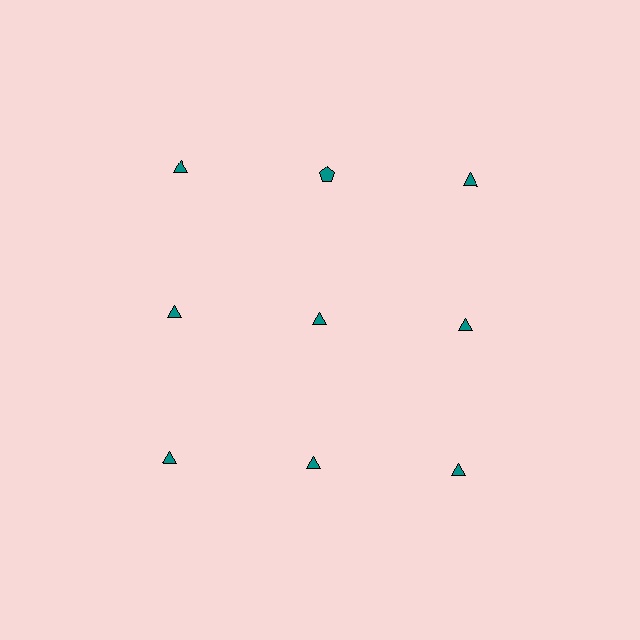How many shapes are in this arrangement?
There are 9 shapes arranged in a grid pattern.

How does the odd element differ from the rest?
It has a different shape: pentagon instead of triangle.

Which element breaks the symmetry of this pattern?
The teal pentagon in the top row, second from left column breaks the symmetry. All other shapes are teal triangles.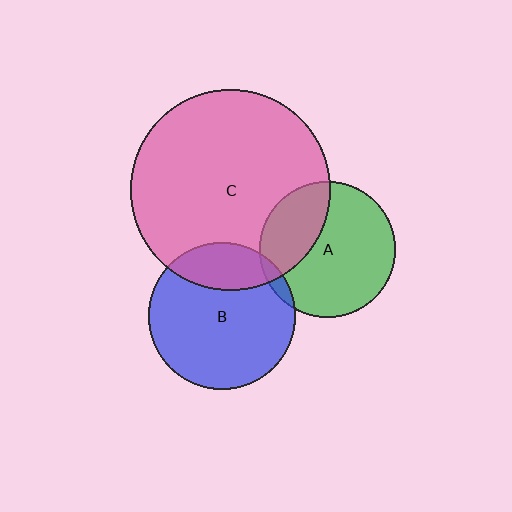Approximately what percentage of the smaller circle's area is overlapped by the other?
Approximately 5%.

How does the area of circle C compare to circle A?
Approximately 2.2 times.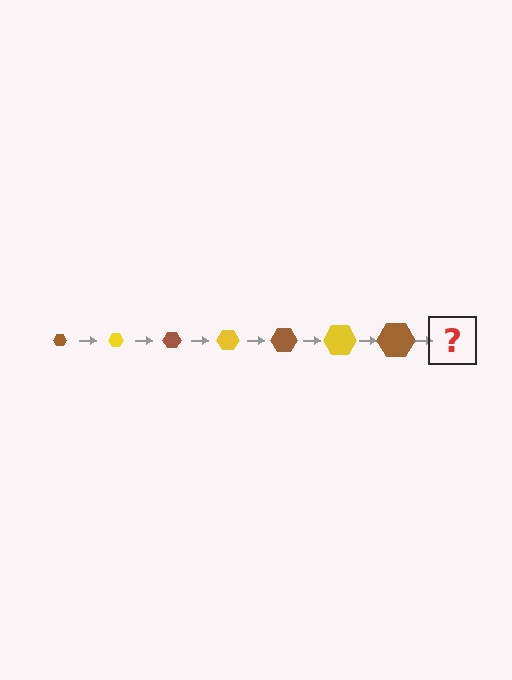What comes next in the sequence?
The next element should be a yellow hexagon, larger than the previous one.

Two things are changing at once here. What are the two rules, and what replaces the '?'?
The two rules are that the hexagon grows larger each step and the color cycles through brown and yellow. The '?' should be a yellow hexagon, larger than the previous one.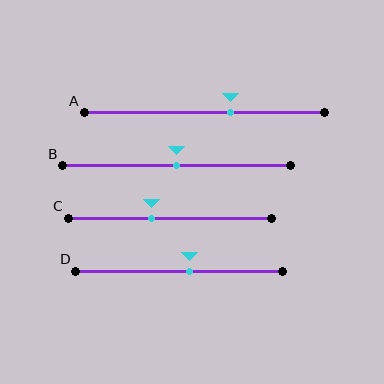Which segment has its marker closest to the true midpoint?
Segment B has its marker closest to the true midpoint.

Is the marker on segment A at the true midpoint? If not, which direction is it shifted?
No, the marker on segment A is shifted to the right by about 11% of the segment length.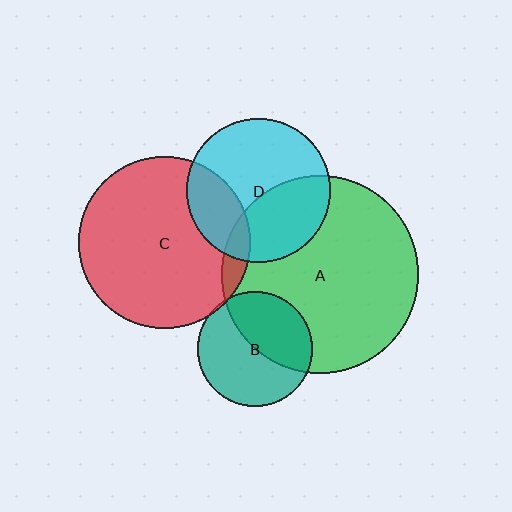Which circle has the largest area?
Circle A (green).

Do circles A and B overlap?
Yes.